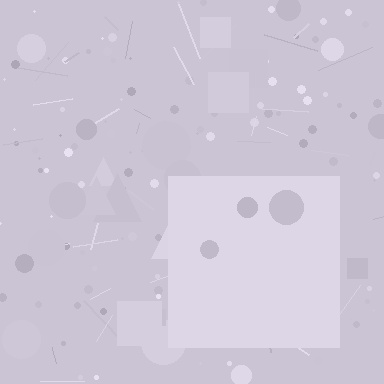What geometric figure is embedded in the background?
A square is embedded in the background.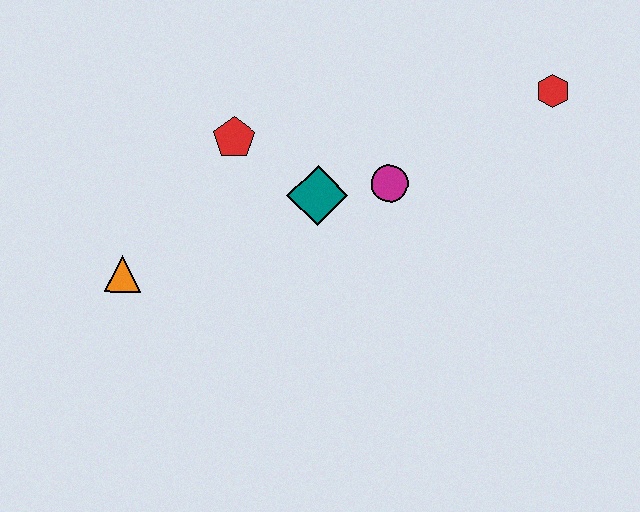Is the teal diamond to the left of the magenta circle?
Yes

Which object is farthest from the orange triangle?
The red hexagon is farthest from the orange triangle.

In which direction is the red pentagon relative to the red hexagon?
The red pentagon is to the left of the red hexagon.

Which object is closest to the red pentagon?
The teal diamond is closest to the red pentagon.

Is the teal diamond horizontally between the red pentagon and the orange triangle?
No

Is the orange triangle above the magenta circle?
No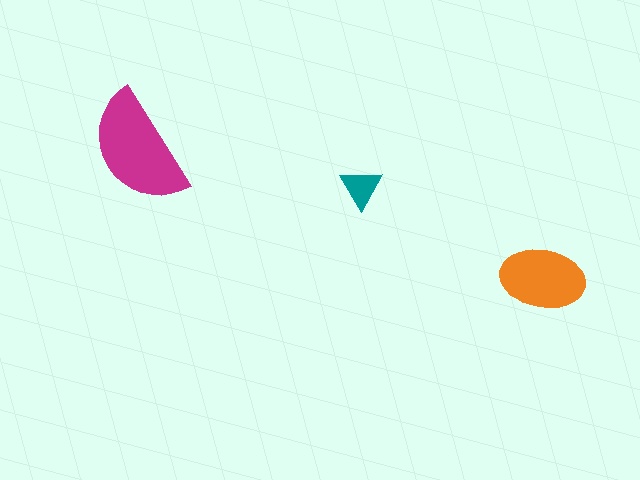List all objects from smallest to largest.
The teal triangle, the orange ellipse, the magenta semicircle.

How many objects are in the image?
There are 3 objects in the image.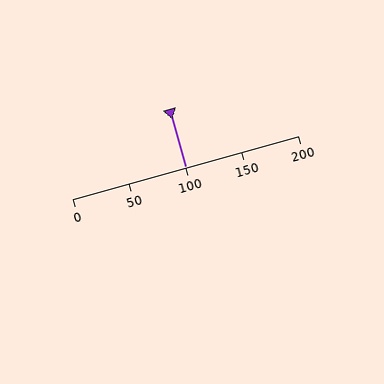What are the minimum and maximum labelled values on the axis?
The axis runs from 0 to 200.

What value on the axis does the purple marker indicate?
The marker indicates approximately 100.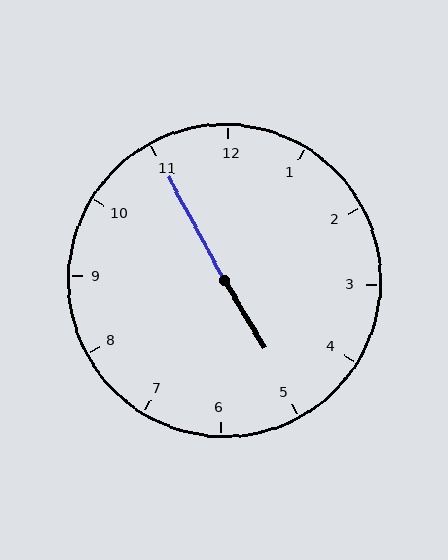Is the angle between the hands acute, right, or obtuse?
It is obtuse.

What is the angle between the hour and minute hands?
Approximately 178 degrees.